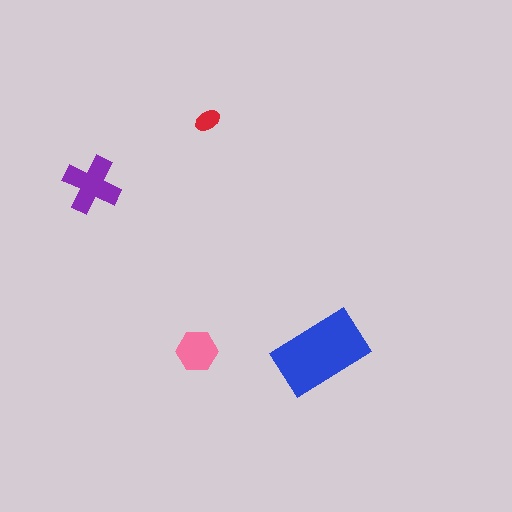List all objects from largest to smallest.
The blue rectangle, the purple cross, the pink hexagon, the red ellipse.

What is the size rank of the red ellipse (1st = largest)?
4th.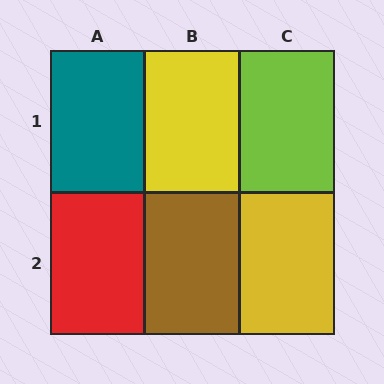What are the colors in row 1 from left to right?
Teal, yellow, lime.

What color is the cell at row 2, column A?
Red.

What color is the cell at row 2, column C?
Yellow.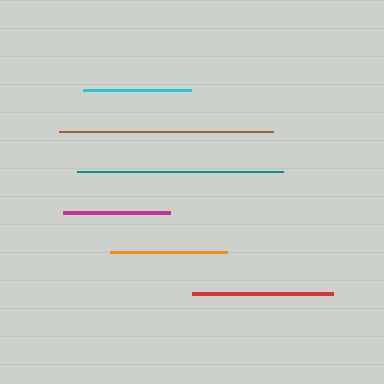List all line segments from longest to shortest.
From longest to shortest: brown, teal, red, orange, cyan, magenta.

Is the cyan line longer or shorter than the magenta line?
The cyan line is longer than the magenta line.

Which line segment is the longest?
The brown line is the longest at approximately 214 pixels.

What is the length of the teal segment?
The teal segment is approximately 206 pixels long.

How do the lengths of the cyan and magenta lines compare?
The cyan and magenta lines are approximately the same length.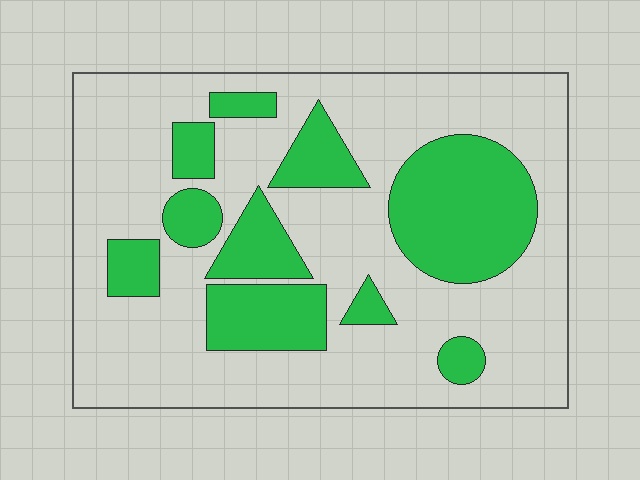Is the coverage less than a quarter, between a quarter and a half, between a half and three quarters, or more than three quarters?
Between a quarter and a half.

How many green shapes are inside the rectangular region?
10.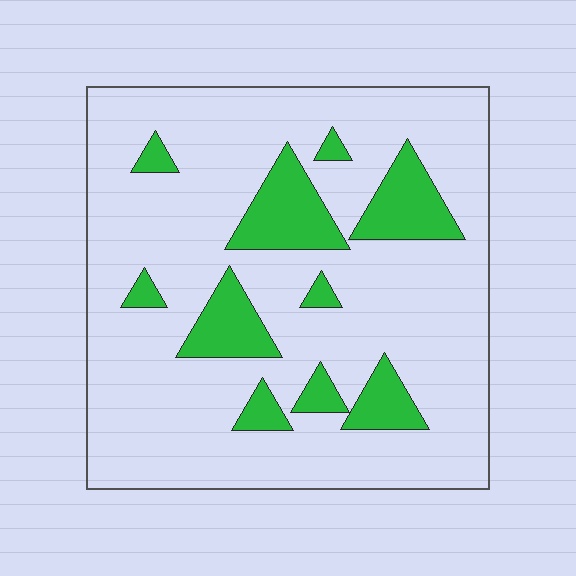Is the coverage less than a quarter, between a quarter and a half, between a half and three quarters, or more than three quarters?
Less than a quarter.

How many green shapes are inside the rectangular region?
10.